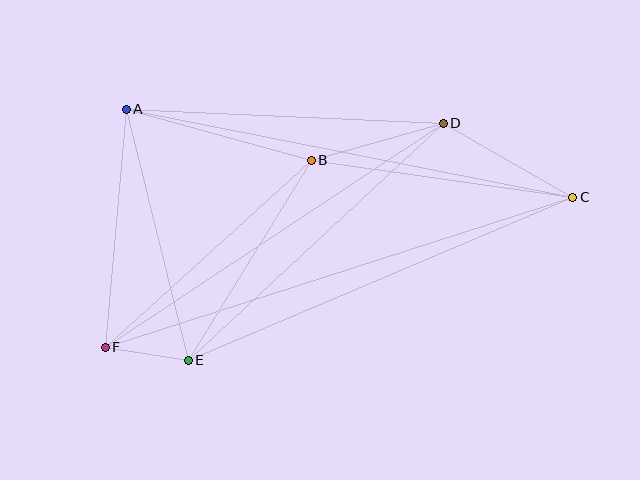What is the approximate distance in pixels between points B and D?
The distance between B and D is approximately 137 pixels.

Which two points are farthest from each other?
Points C and F are farthest from each other.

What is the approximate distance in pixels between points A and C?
The distance between A and C is approximately 455 pixels.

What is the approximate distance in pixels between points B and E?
The distance between B and E is approximately 235 pixels.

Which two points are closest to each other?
Points E and F are closest to each other.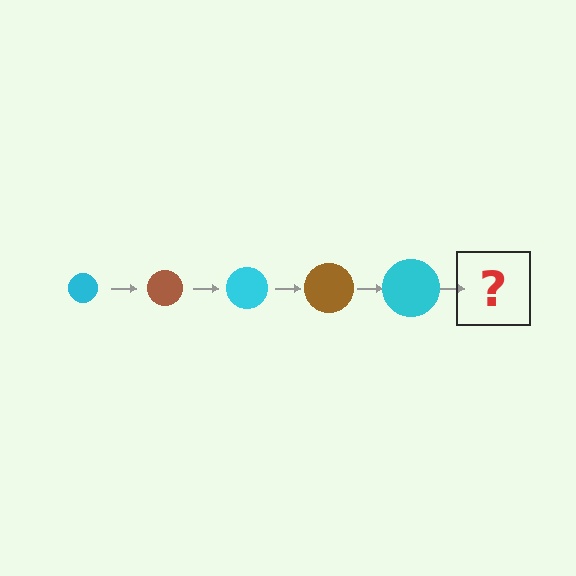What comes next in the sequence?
The next element should be a brown circle, larger than the previous one.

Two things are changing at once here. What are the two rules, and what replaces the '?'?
The two rules are that the circle grows larger each step and the color cycles through cyan and brown. The '?' should be a brown circle, larger than the previous one.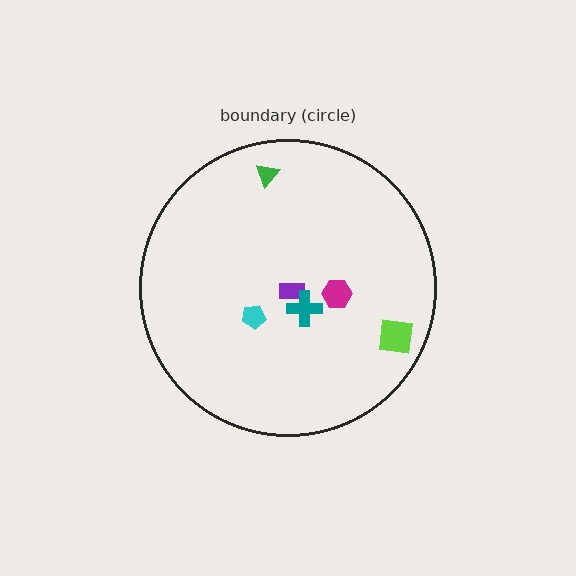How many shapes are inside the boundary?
6 inside, 0 outside.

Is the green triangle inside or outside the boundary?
Inside.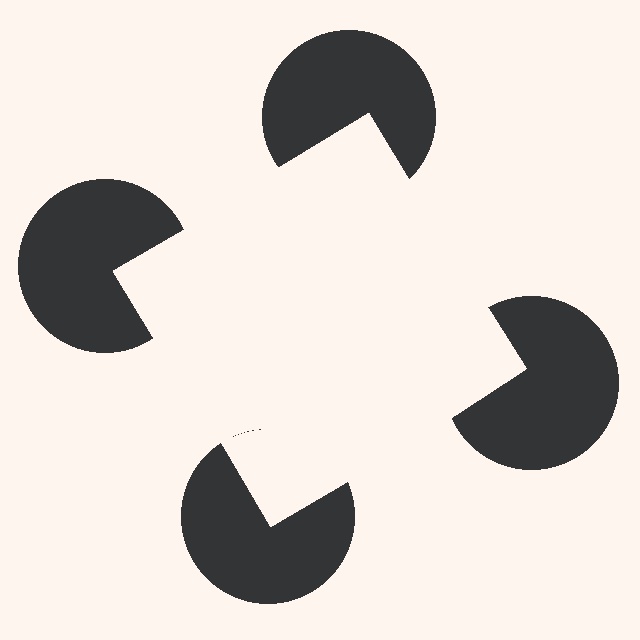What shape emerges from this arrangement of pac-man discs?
An illusory square — its edges are inferred from the aligned wedge cuts in the pac-man discs, not physically drawn.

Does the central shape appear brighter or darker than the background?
It typically appears slightly brighter than the background, even though no actual brightness change is drawn.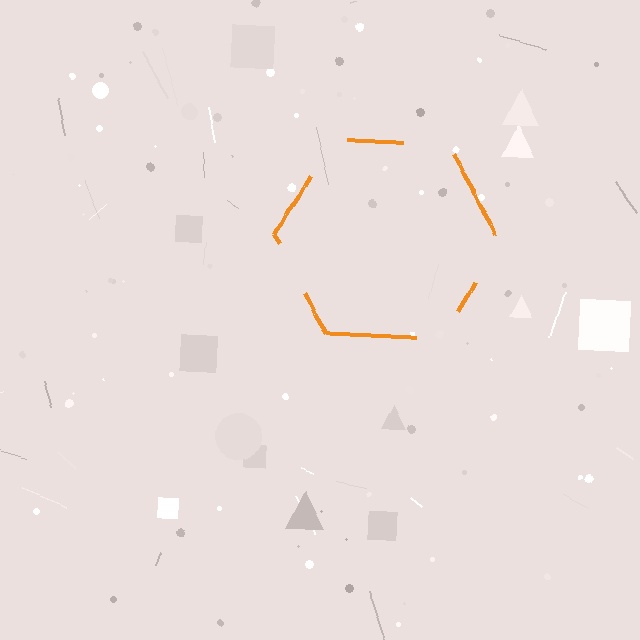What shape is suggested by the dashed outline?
The dashed outline suggests a hexagon.